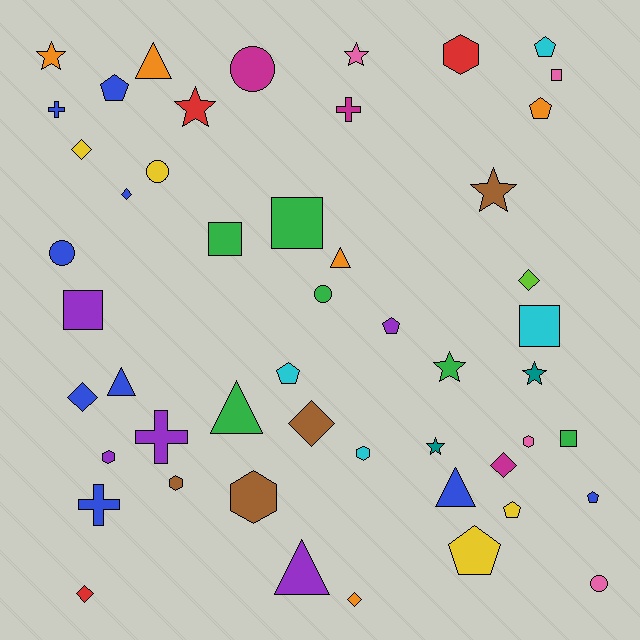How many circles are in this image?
There are 5 circles.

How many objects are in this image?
There are 50 objects.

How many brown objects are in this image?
There are 4 brown objects.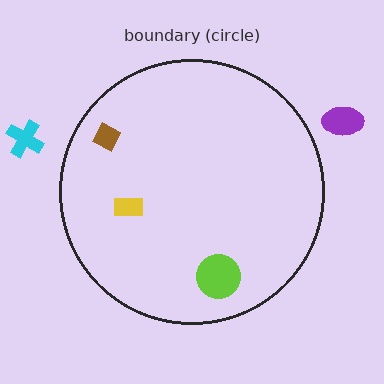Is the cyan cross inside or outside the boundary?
Outside.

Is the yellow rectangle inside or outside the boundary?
Inside.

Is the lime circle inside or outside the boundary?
Inside.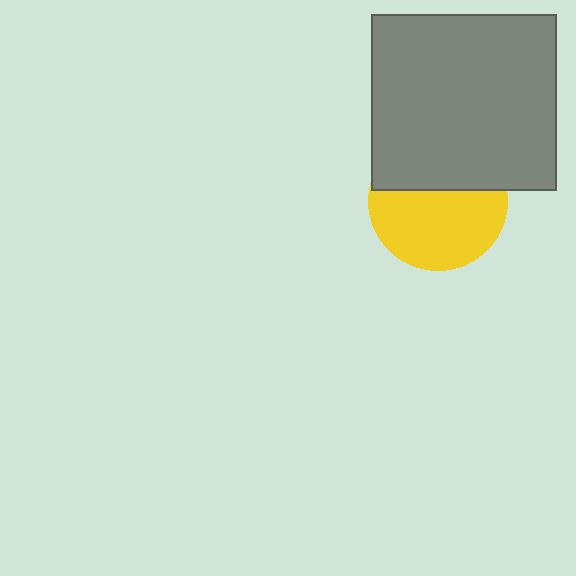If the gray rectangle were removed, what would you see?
You would see the complete yellow circle.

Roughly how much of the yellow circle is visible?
About half of it is visible (roughly 59%).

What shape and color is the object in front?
The object in front is a gray rectangle.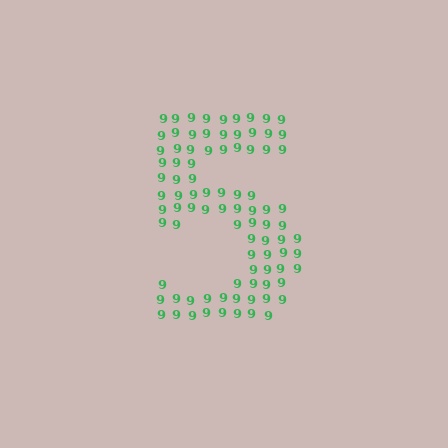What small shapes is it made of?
It is made of small digit 9's.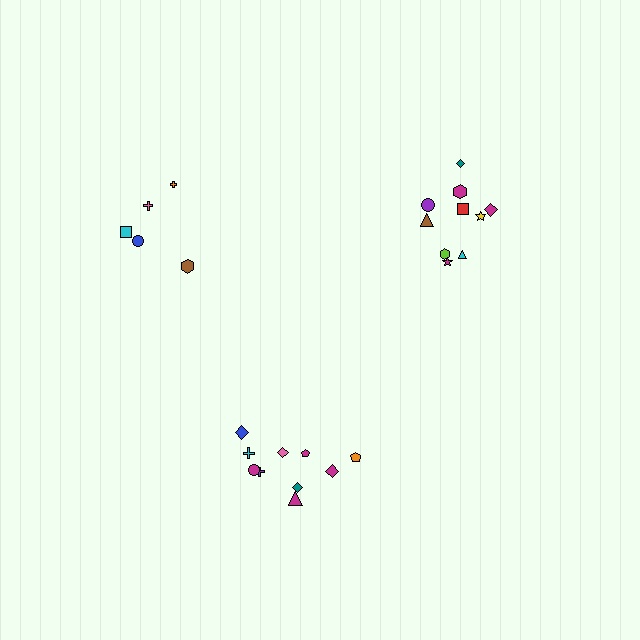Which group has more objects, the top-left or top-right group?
The top-right group.